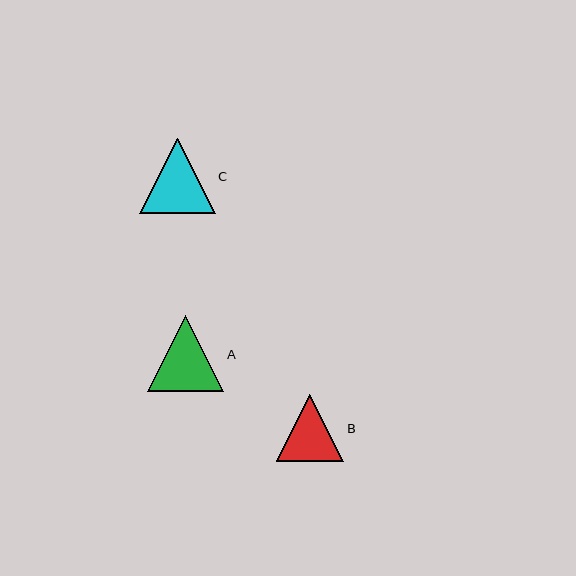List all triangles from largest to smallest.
From largest to smallest: A, C, B.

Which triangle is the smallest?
Triangle B is the smallest with a size of approximately 67 pixels.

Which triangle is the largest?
Triangle A is the largest with a size of approximately 76 pixels.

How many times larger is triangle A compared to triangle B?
Triangle A is approximately 1.1 times the size of triangle B.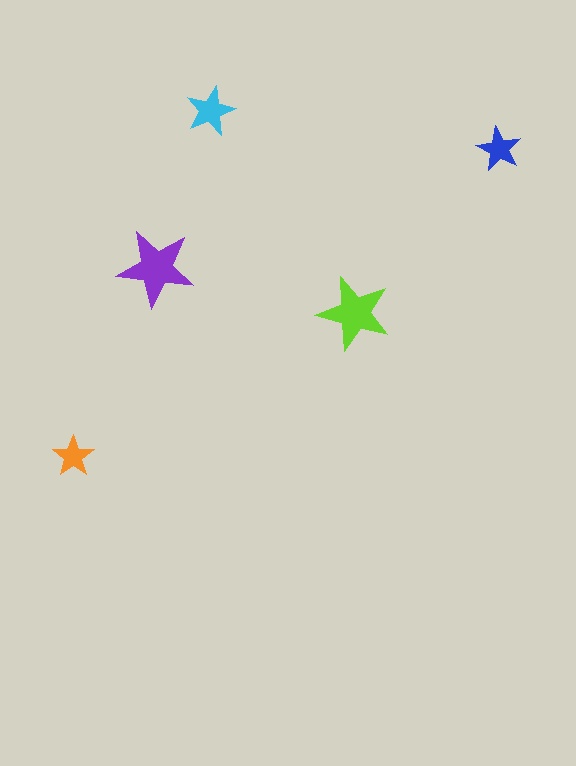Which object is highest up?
The cyan star is topmost.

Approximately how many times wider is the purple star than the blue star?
About 1.5 times wider.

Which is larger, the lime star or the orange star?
The lime one.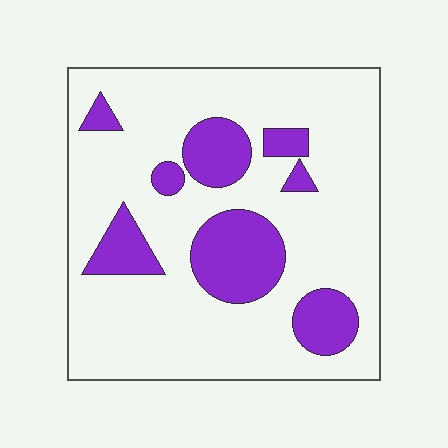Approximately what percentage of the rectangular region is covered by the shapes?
Approximately 20%.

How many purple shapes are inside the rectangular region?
8.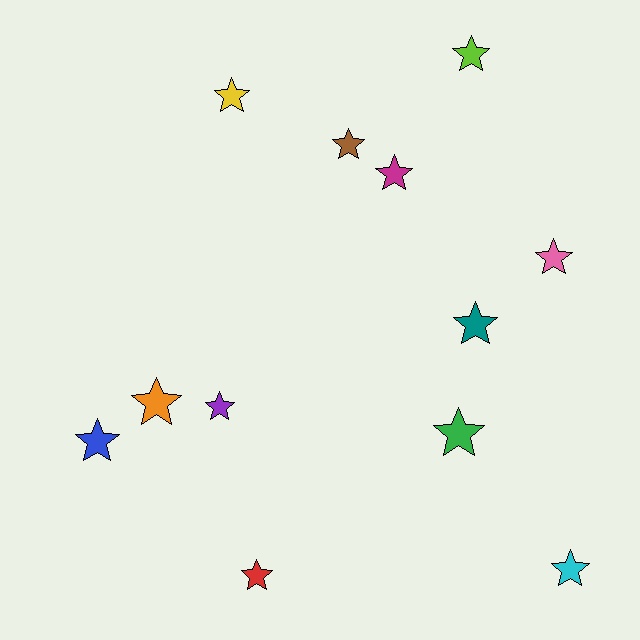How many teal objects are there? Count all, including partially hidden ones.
There is 1 teal object.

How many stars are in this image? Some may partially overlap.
There are 12 stars.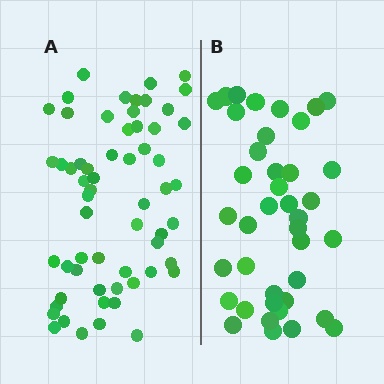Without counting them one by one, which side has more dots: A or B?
Region A (the left region) has more dots.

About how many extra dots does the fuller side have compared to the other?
Region A has approximately 20 more dots than region B.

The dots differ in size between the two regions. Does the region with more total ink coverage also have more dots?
No. Region B has more total ink coverage because its dots are larger, but region A actually contains more individual dots. Total area can be misleading — the number of items is what matters here.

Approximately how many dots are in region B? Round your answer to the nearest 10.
About 40 dots.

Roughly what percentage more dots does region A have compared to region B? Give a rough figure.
About 50% more.